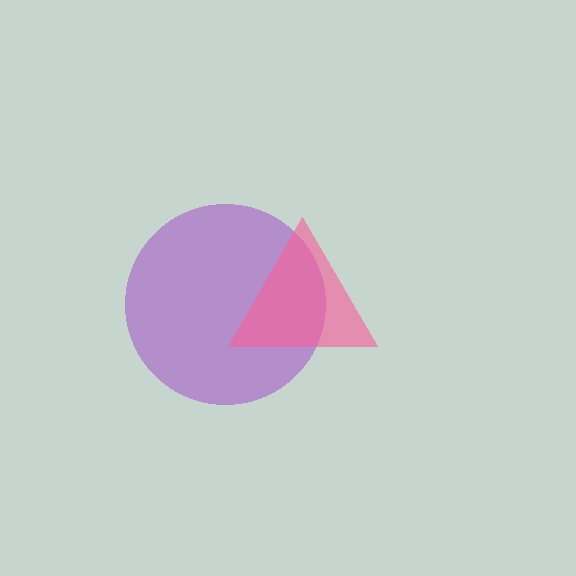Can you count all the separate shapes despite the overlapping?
Yes, there are 2 separate shapes.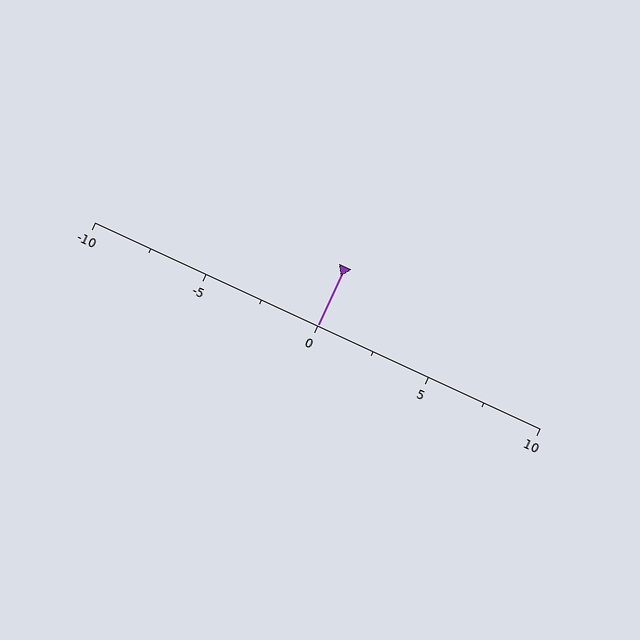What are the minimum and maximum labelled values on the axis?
The axis runs from -10 to 10.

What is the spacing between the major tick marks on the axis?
The major ticks are spaced 5 apart.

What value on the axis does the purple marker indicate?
The marker indicates approximately 0.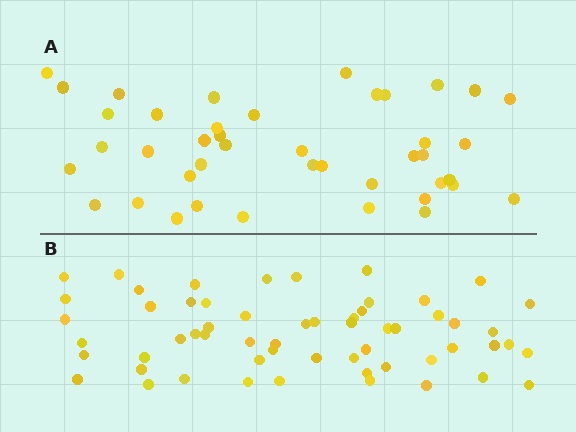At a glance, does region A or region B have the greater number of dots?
Region B (the bottom region) has more dots.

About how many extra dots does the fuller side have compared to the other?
Region B has approximately 15 more dots than region A.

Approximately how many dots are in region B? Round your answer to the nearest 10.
About 60 dots. (The exact count is 58, which rounds to 60.)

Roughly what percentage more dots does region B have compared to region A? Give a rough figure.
About 40% more.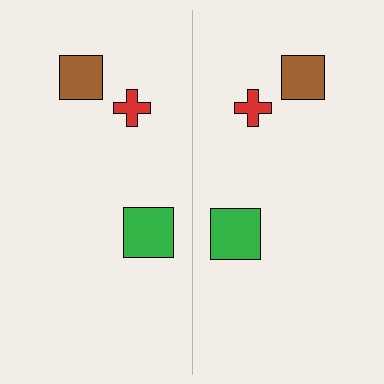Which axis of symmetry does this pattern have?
The pattern has a vertical axis of symmetry running through the center of the image.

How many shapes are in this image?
There are 6 shapes in this image.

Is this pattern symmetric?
Yes, this pattern has bilateral (reflection) symmetry.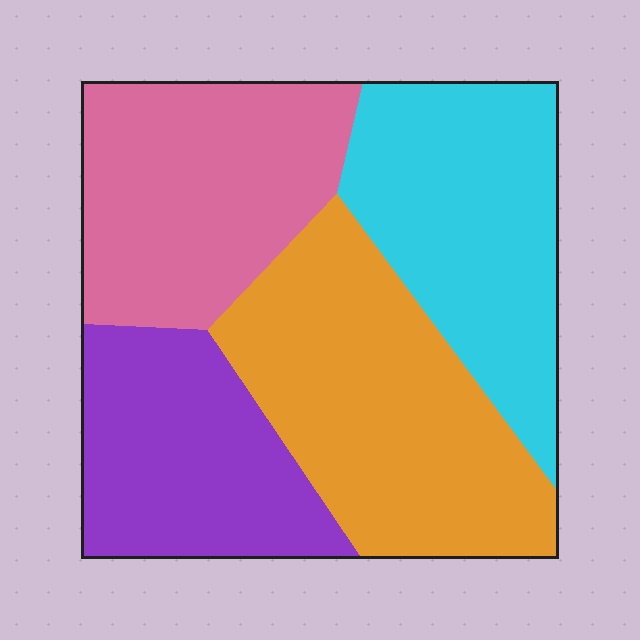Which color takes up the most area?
Orange, at roughly 30%.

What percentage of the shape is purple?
Purple takes up about one fifth (1/5) of the shape.